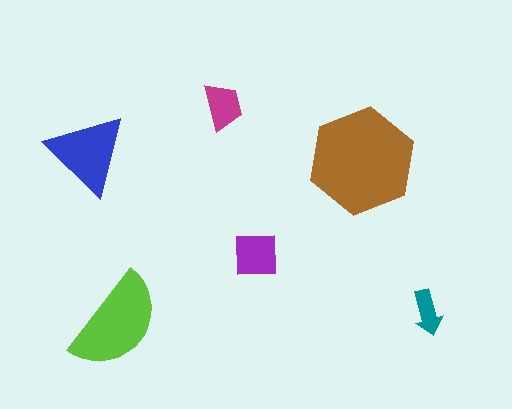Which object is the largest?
The brown hexagon.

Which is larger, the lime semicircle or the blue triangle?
The lime semicircle.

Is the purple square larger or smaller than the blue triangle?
Smaller.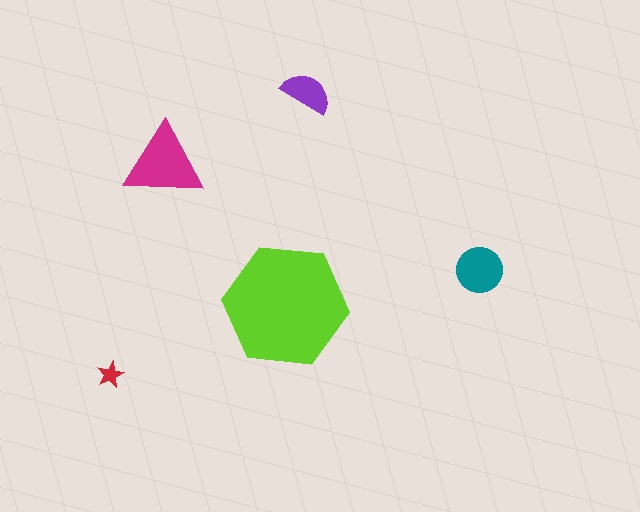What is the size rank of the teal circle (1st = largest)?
3rd.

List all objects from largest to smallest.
The lime hexagon, the magenta triangle, the teal circle, the purple semicircle, the red star.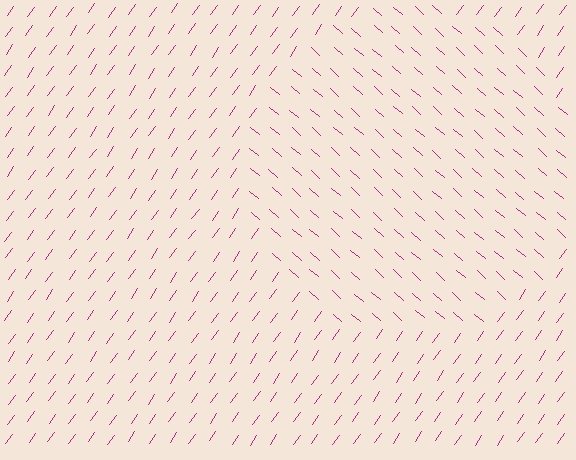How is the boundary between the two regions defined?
The boundary is defined purely by a change in line orientation (approximately 84 degrees difference). All lines are the same color and thickness.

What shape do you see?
I see a circle.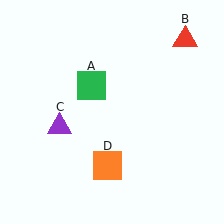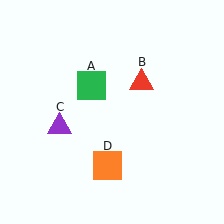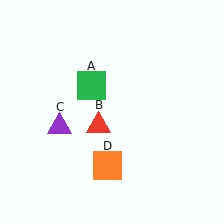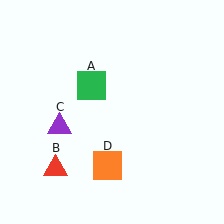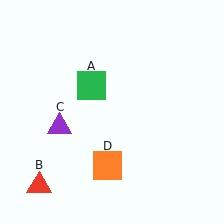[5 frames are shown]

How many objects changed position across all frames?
1 object changed position: red triangle (object B).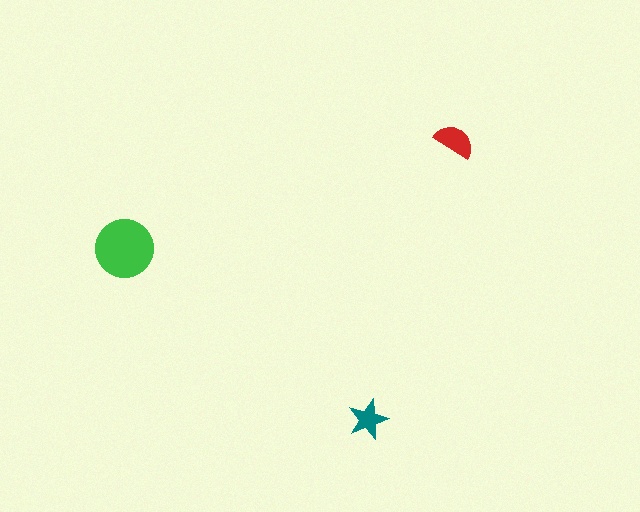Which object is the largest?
The green circle.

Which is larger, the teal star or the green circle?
The green circle.